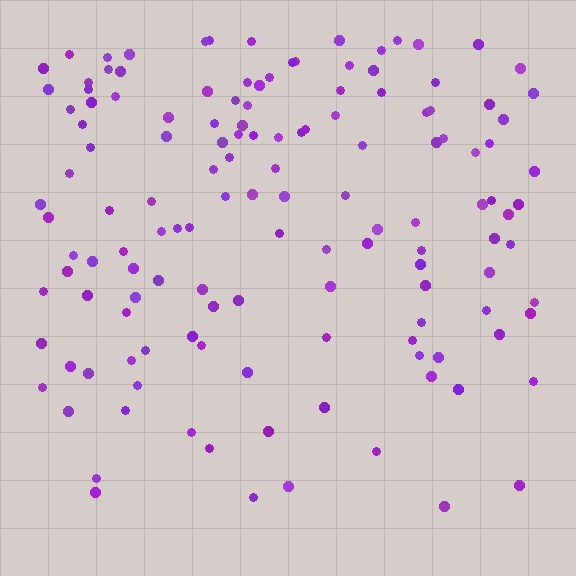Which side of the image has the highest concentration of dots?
The top.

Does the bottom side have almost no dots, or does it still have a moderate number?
Still a moderate number, just noticeably fewer than the top.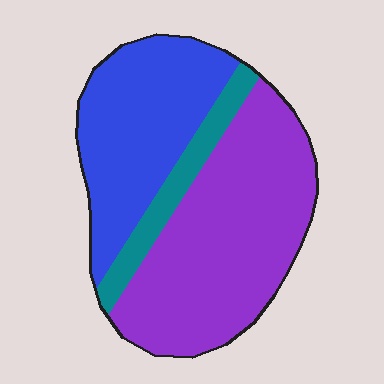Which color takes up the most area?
Purple, at roughly 55%.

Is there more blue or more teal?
Blue.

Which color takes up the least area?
Teal, at roughly 10%.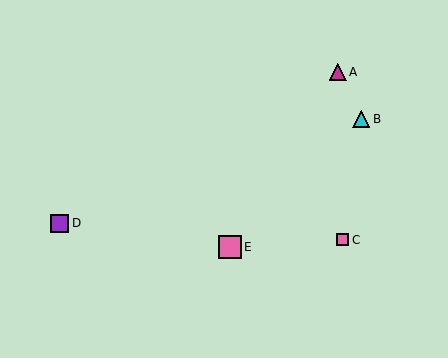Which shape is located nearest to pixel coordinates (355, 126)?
The cyan triangle (labeled B) at (361, 119) is nearest to that location.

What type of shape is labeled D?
Shape D is a purple square.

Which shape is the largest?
The pink square (labeled E) is the largest.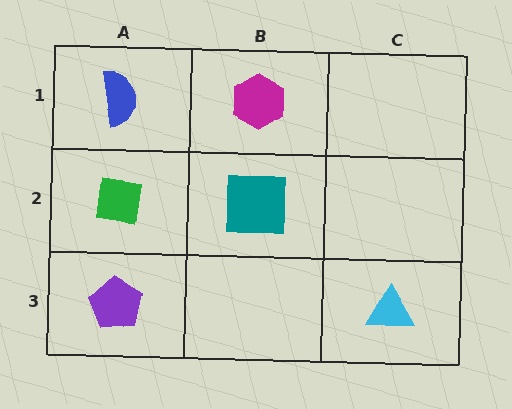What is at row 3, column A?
A purple pentagon.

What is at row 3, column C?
A cyan triangle.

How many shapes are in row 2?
2 shapes.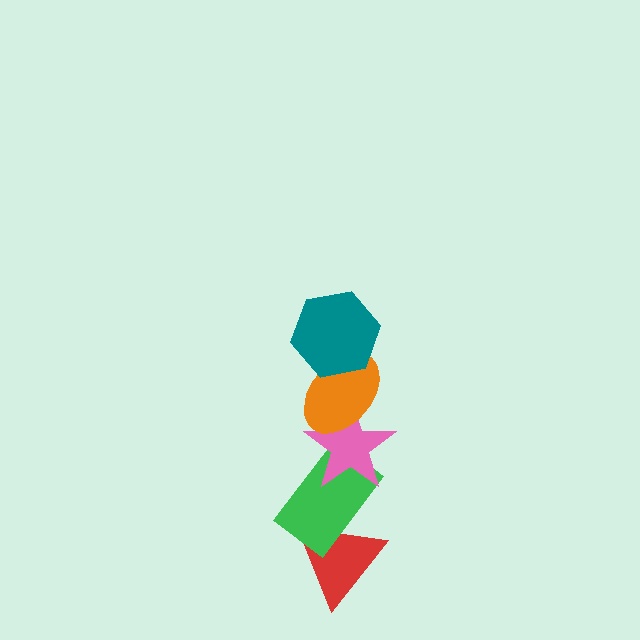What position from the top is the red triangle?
The red triangle is 5th from the top.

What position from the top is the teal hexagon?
The teal hexagon is 1st from the top.